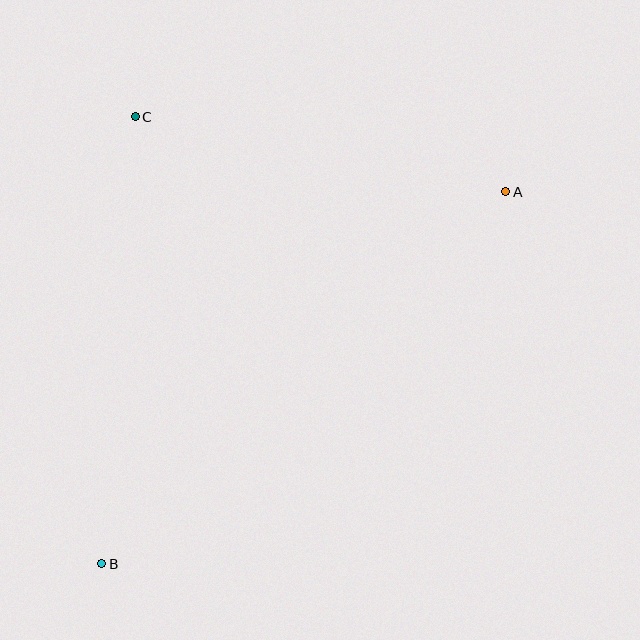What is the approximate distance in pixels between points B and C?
The distance between B and C is approximately 449 pixels.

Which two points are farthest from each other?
Points A and B are farthest from each other.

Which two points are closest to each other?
Points A and C are closest to each other.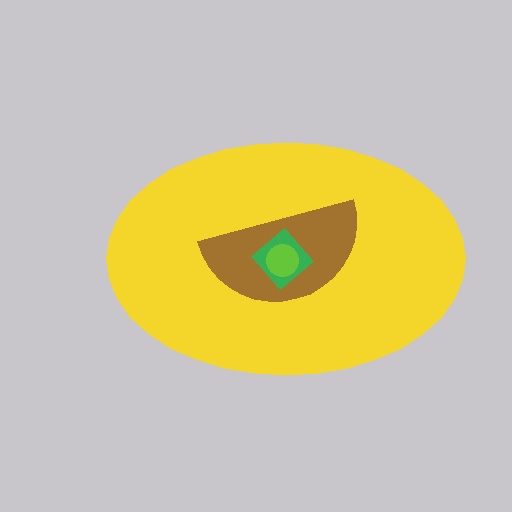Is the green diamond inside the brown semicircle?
Yes.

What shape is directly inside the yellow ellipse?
The brown semicircle.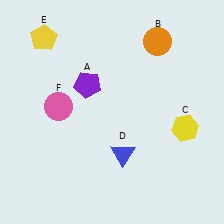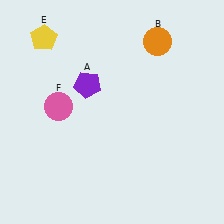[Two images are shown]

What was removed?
The yellow hexagon (C), the blue triangle (D) were removed in Image 2.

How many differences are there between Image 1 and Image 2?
There are 2 differences between the two images.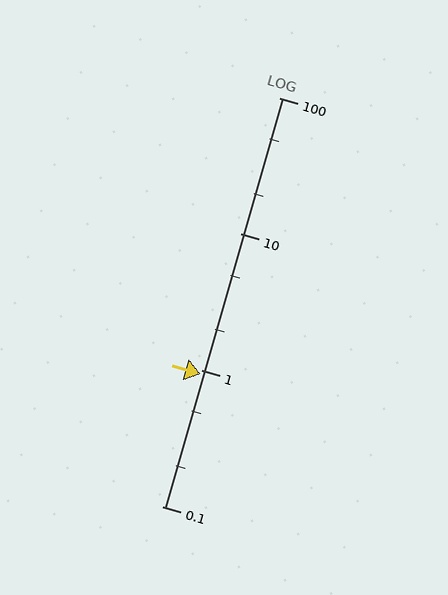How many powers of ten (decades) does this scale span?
The scale spans 3 decades, from 0.1 to 100.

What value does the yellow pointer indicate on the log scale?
The pointer indicates approximately 0.93.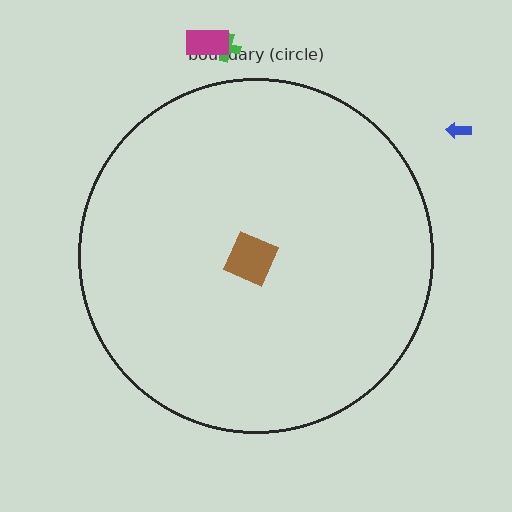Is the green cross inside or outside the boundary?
Outside.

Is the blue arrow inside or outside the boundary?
Outside.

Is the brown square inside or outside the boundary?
Inside.